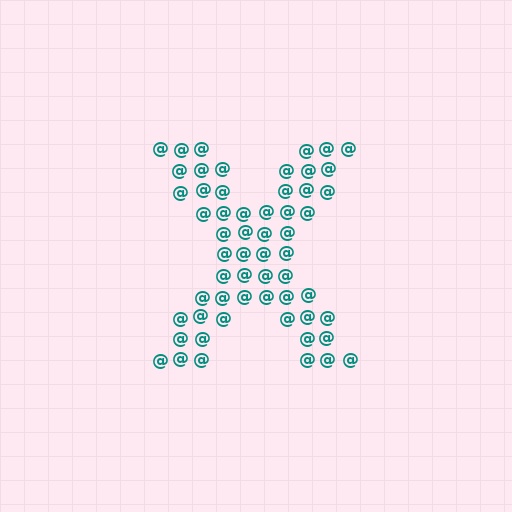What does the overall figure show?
The overall figure shows the letter X.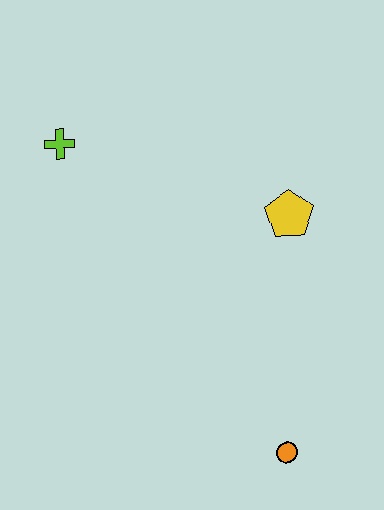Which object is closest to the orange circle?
The yellow pentagon is closest to the orange circle.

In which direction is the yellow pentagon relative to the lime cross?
The yellow pentagon is to the right of the lime cross.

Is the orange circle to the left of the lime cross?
No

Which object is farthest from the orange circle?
The lime cross is farthest from the orange circle.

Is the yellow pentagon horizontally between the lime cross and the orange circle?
No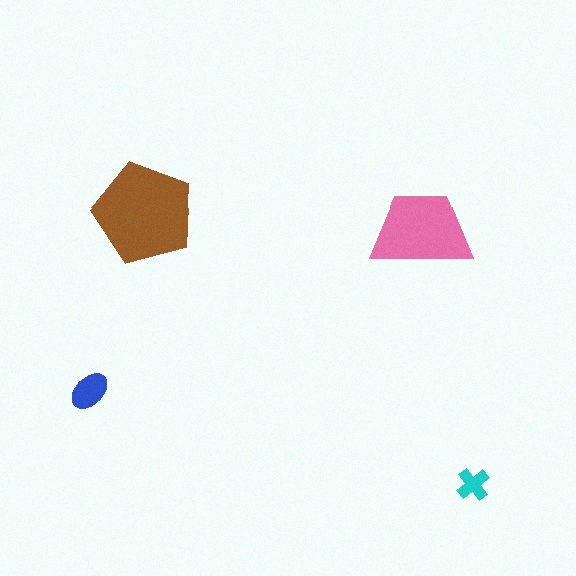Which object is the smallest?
The cyan cross.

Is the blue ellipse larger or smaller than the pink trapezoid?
Smaller.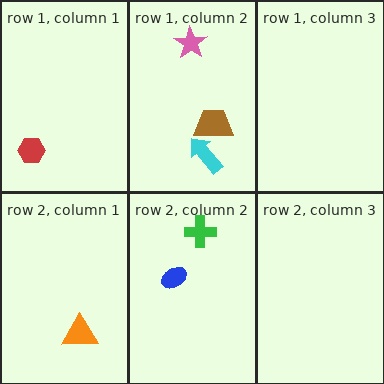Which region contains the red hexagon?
The row 1, column 1 region.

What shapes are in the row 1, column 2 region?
The cyan arrow, the pink star, the brown trapezoid.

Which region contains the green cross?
The row 2, column 2 region.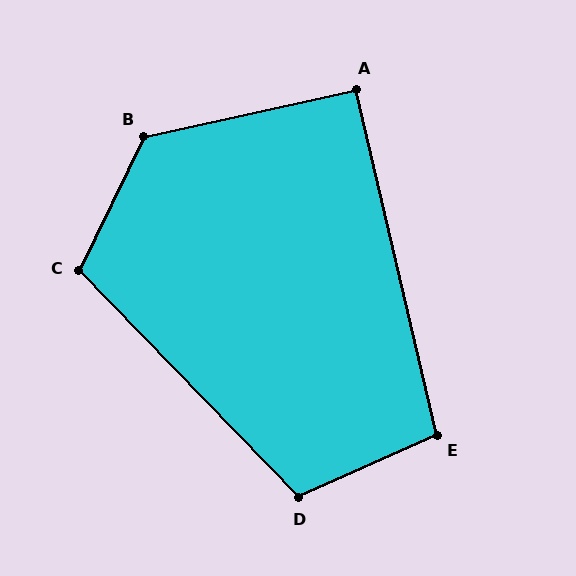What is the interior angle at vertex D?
Approximately 110 degrees (obtuse).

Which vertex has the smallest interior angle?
A, at approximately 91 degrees.